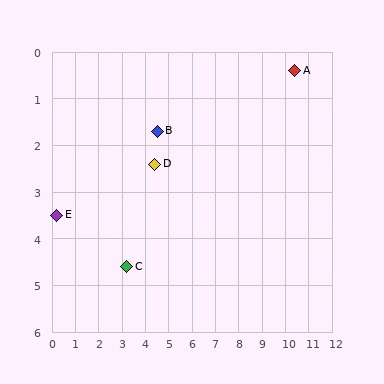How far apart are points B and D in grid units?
Points B and D are about 0.7 grid units apart.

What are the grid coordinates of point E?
Point E is at approximately (0.2, 3.5).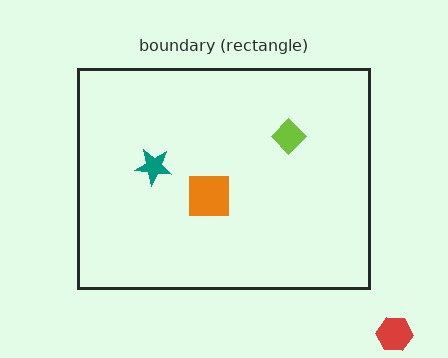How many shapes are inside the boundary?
3 inside, 1 outside.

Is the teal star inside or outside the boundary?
Inside.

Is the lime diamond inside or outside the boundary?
Inside.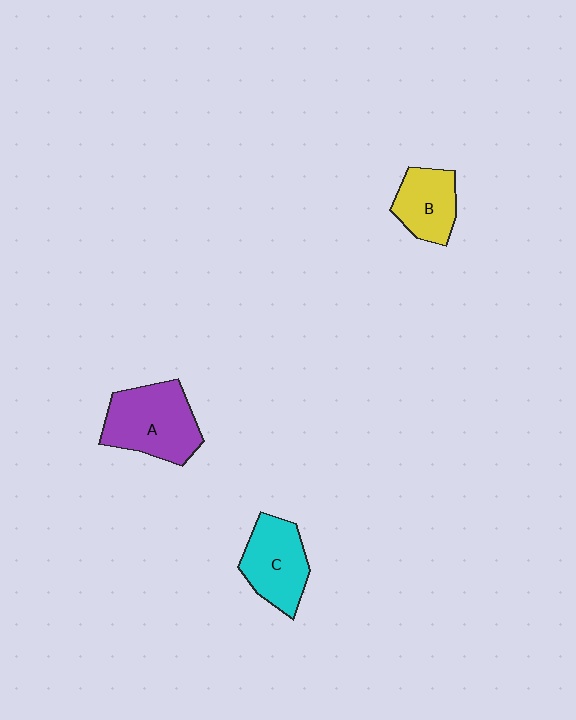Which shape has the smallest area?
Shape B (yellow).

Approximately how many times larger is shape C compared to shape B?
Approximately 1.2 times.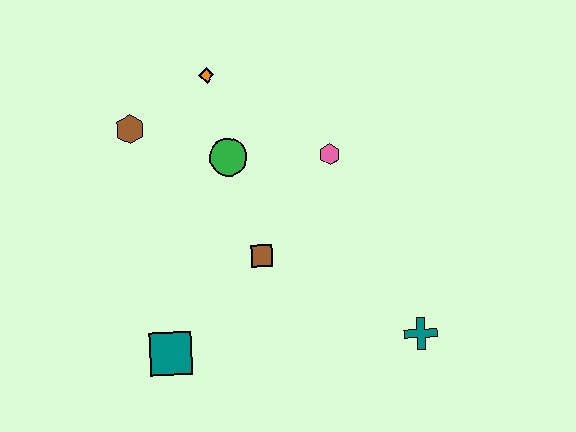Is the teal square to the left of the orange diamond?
Yes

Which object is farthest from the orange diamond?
The teal cross is farthest from the orange diamond.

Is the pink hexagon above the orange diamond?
No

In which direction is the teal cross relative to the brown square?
The teal cross is to the right of the brown square.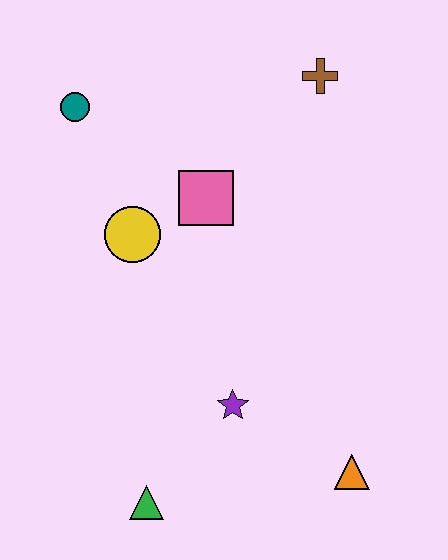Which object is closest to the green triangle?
The purple star is closest to the green triangle.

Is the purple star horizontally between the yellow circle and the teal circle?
No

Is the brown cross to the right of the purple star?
Yes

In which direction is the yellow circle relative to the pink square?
The yellow circle is to the left of the pink square.